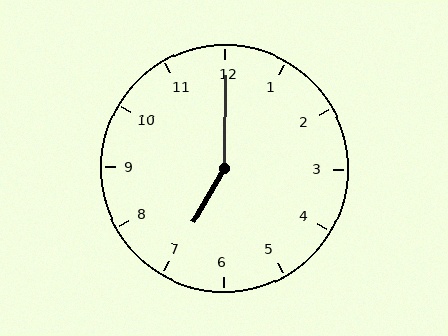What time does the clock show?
7:00.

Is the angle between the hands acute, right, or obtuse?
It is obtuse.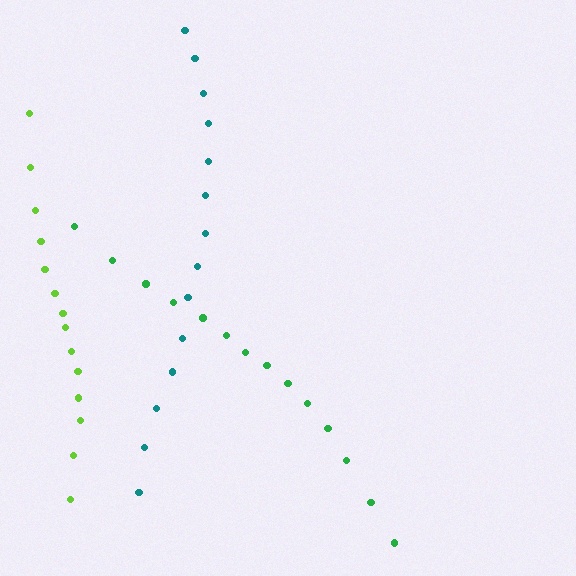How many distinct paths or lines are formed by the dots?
There are 3 distinct paths.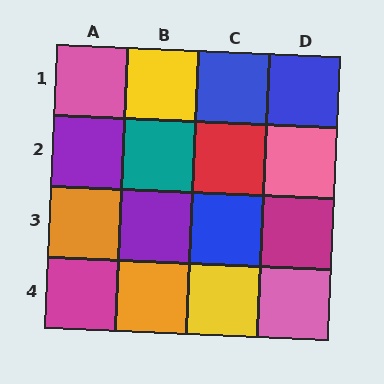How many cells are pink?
3 cells are pink.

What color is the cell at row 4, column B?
Orange.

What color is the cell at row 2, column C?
Red.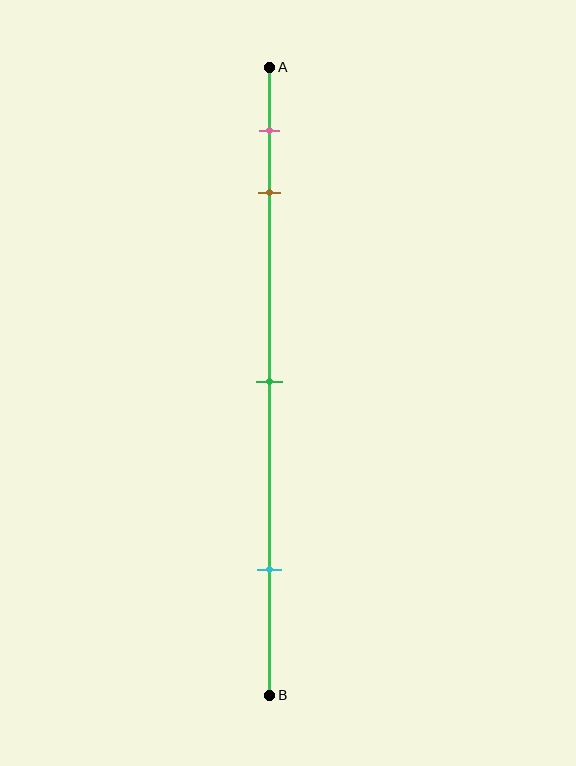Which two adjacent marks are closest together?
The pink and brown marks are the closest adjacent pair.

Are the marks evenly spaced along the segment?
No, the marks are not evenly spaced.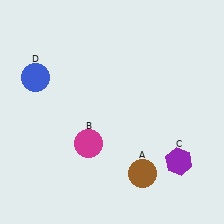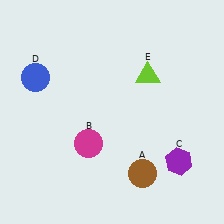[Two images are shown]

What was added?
A lime triangle (E) was added in Image 2.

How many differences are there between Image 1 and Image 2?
There is 1 difference between the two images.